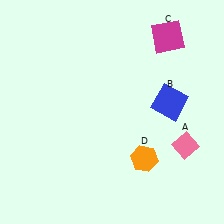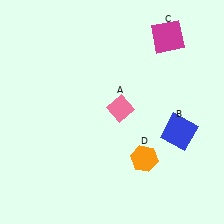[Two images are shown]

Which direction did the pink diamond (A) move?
The pink diamond (A) moved left.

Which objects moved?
The objects that moved are: the pink diamond (A), the blue square (B).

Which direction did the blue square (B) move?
The blue square (B) moved down.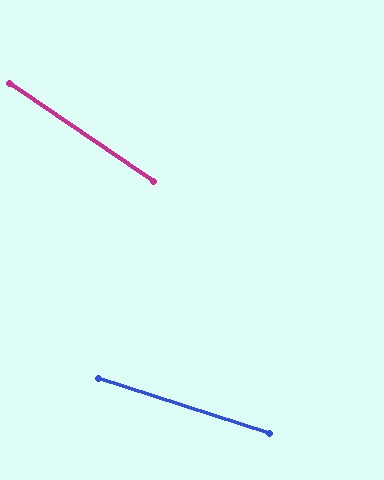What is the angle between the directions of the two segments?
Approximately 16 degrees.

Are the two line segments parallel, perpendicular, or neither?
Neither parallel nor perpendicular — they differ by about 16°.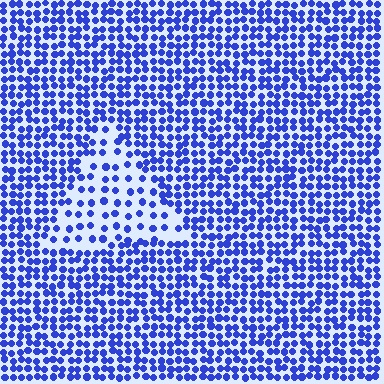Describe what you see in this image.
The image contains small blue elements arranged at two different densities. A triangle-shaped region is visible where the elements are less densely packed than the surrounding area.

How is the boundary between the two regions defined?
The boundary is defined by a change in element density (approximately 2.2x ratio). All elements are the same color, size, and shape.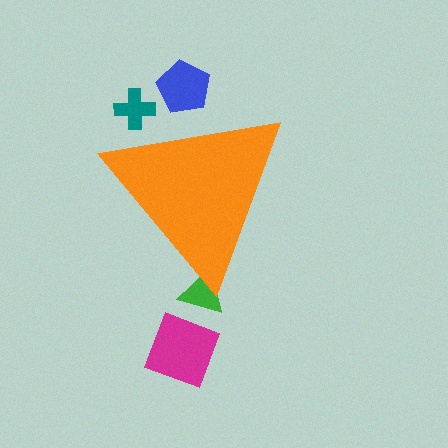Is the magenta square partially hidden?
No, the magenta square is fully visible.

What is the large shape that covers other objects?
An orange triangle.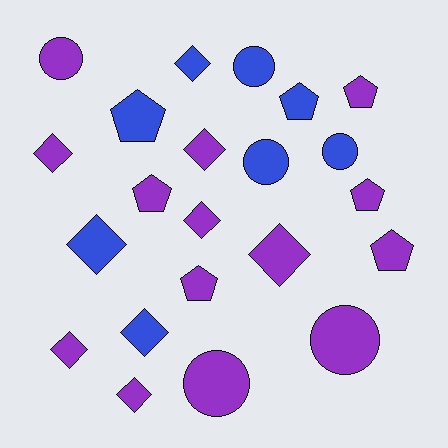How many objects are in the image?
There are 22 objects.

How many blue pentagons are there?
There are 2 blue pentagons.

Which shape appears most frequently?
Diamond, with 9 objects.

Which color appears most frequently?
Purple, with 14 objects.